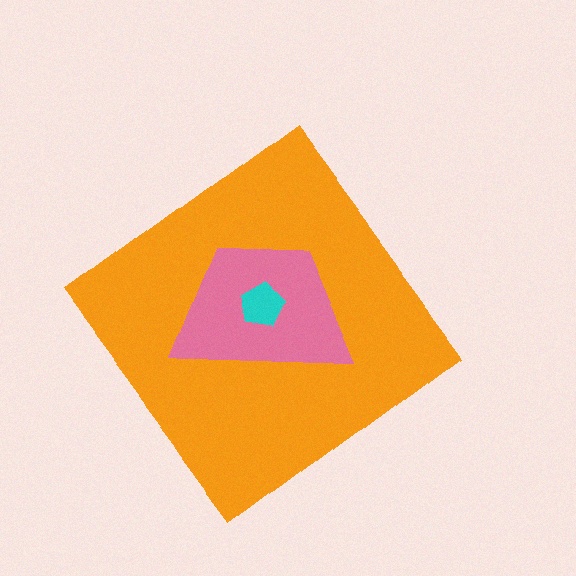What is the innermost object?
The cyan pentagon.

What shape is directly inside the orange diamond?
The pink trapezoid.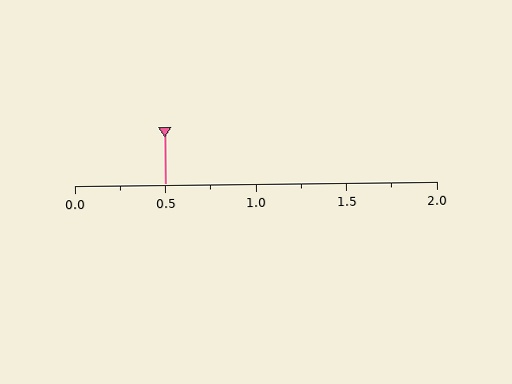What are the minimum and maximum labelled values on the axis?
The axis runs from 0.0 to 2.0.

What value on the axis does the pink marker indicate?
The marker indicates approximately 0.5.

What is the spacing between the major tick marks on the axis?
The major ticks are spaced 0.5 apart.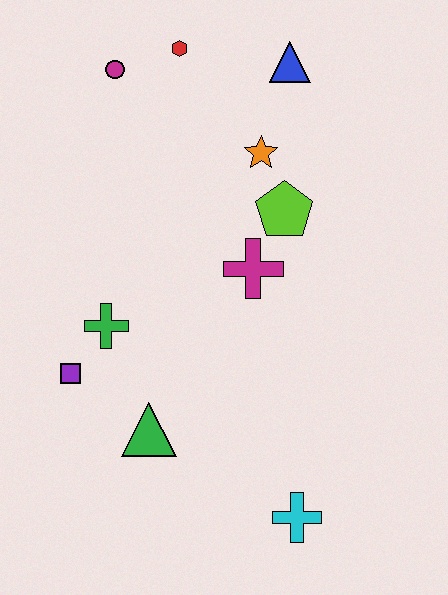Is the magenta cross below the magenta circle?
Yes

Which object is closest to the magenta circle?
The red hexagon is closest to the magenta circle.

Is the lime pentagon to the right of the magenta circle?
Yes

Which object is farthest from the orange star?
The cyan cross is farthest from the orange star.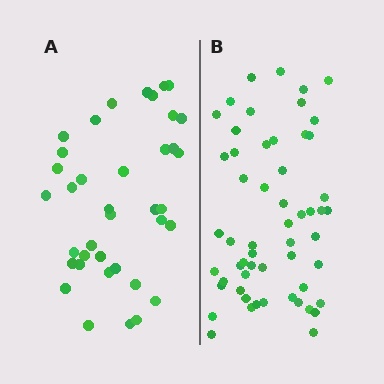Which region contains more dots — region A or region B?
Region B (the right region) has more dots.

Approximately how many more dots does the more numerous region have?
Region B has approximately 20 more dots than region A.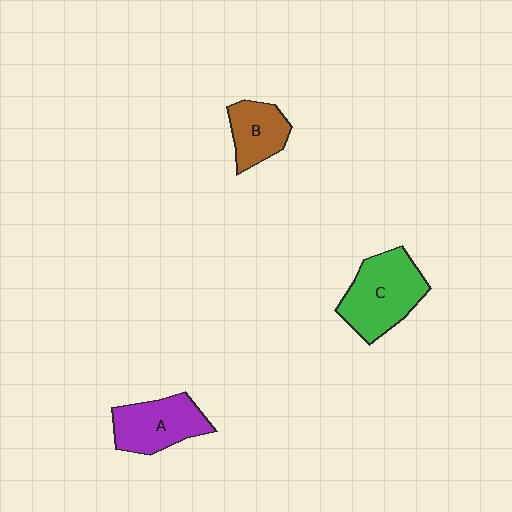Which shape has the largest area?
Shape C (green).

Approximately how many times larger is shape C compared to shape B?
Approximately 1.7 times.